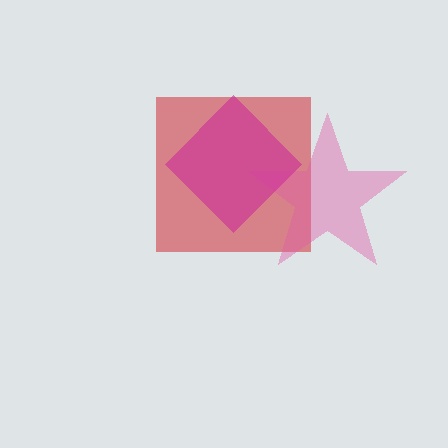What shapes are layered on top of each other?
The layered shapes are: a red square, a pink star, a magenta diamond.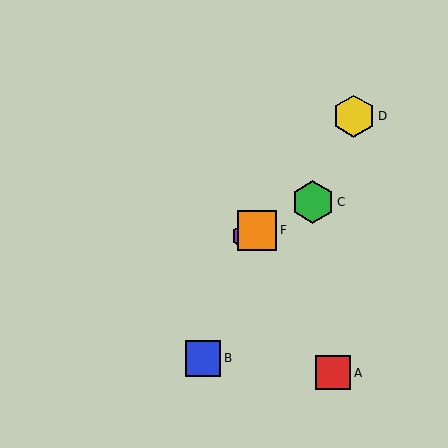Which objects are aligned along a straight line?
Objects C, E, F are aligned along a straight line.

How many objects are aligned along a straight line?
3 objects (C, E, F) are aligned along a straight line.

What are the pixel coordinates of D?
Object D is at (354, 116).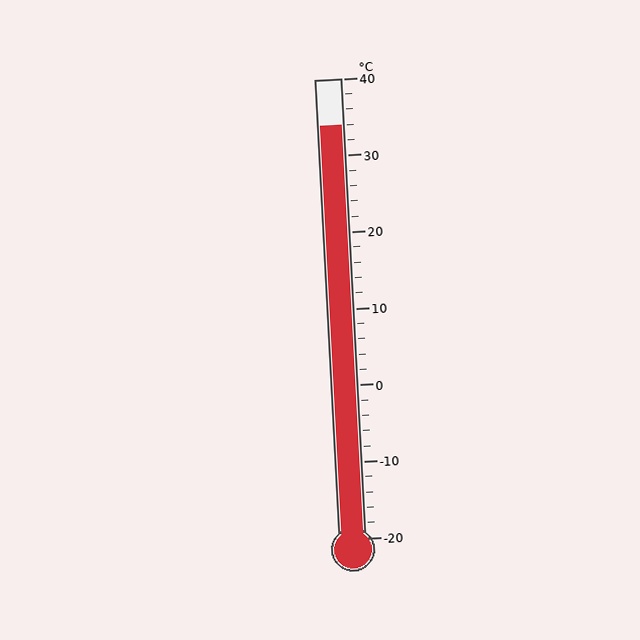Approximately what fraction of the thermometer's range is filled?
The thermometer is filled to approximately 90% of its range.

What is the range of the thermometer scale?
The thermometer scale ranges from -20°C to 40°C.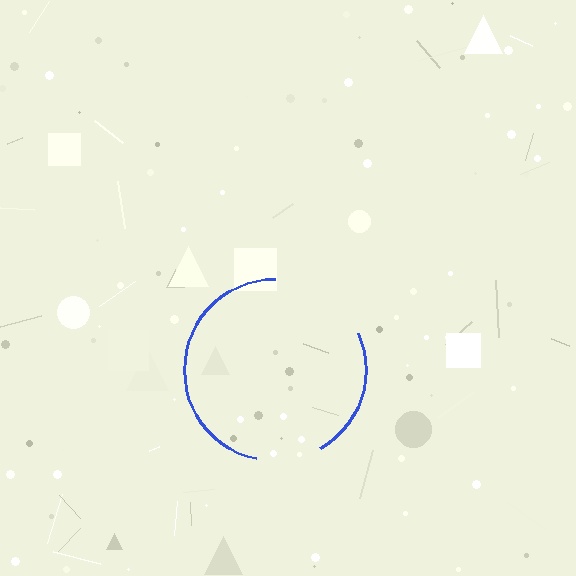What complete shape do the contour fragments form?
The contour fragments form a circle.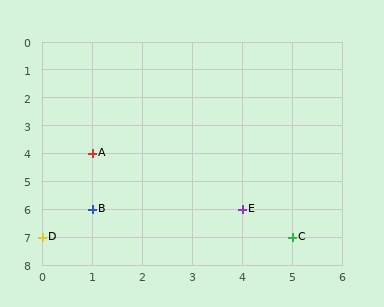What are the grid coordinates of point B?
Point B is at grid coordinates (1, 6).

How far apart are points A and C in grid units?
Points A and C are 4 columns and 3 rows apart (about 5.0 grid units diagonally).